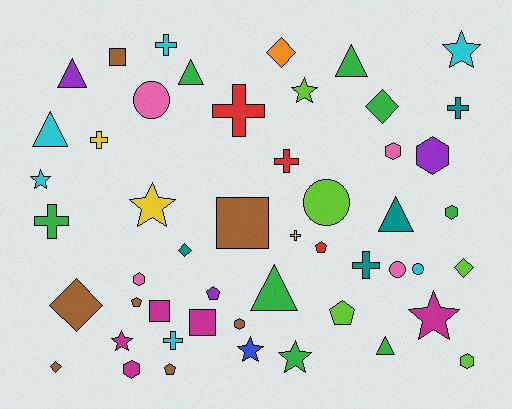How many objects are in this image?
There are 50 objects.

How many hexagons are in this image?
There are 7 hexagons.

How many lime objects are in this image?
There are 5 lime objects.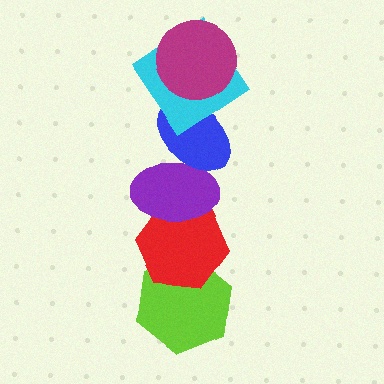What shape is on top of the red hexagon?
The purple ellipse is on top of the red hexagon.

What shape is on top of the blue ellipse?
The cyan diamond is on top of the blue ellipse.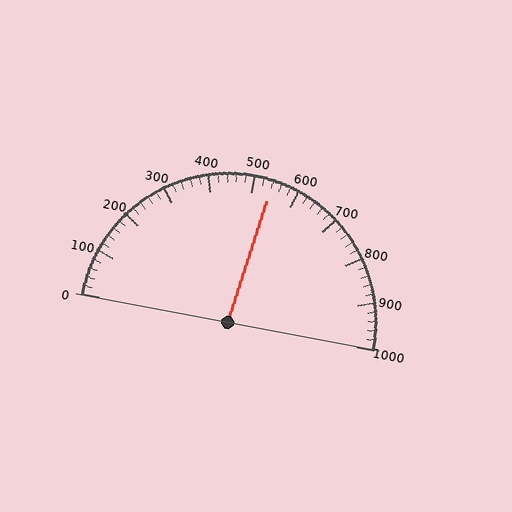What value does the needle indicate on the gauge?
The needle indicates approximately 540.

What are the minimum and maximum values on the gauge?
The gauge ranges from 0 to 1000.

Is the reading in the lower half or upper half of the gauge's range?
The reading is in the upper half of the range (0 to 1000).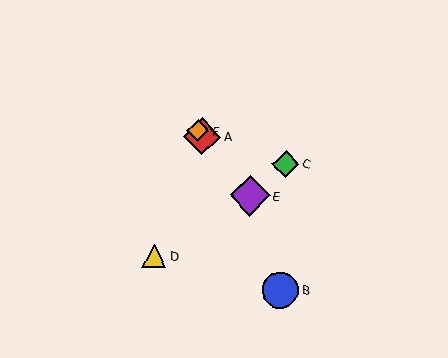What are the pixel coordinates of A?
Object A is at (202, 136).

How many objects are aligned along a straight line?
3 objects (A, E, F) are aligned along a straight line.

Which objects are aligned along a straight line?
Objects A, E, F are aligned along a straight line.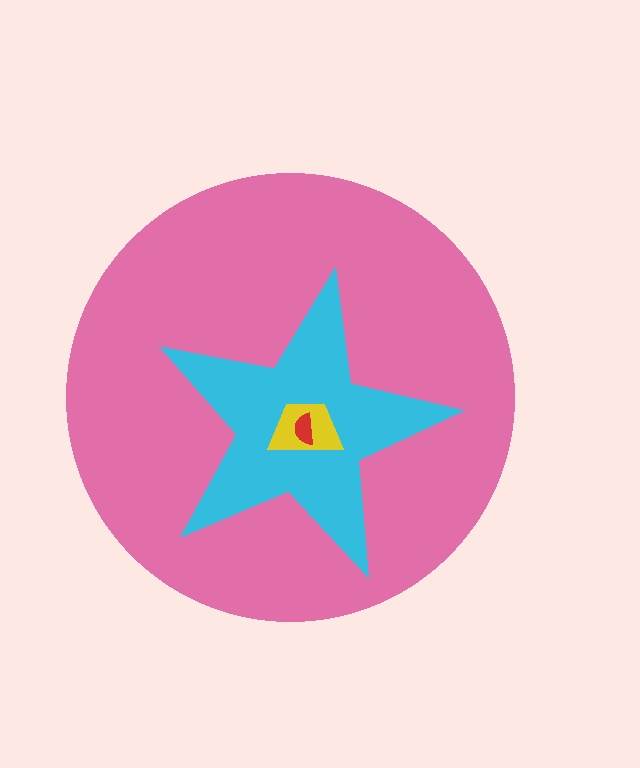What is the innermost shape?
The red semicircle.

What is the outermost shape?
The pink circle.